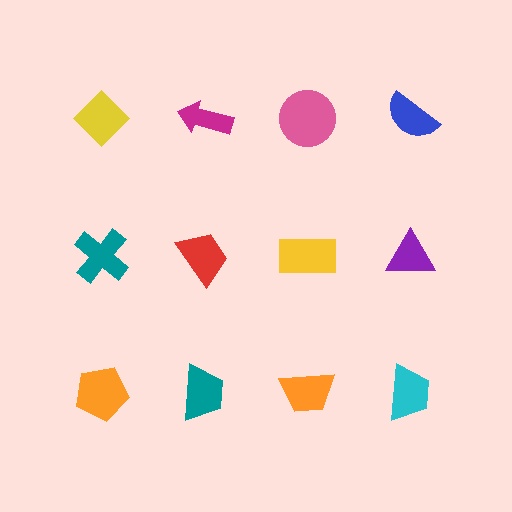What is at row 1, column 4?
A blue semicircle.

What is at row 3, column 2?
A teal trapezoid.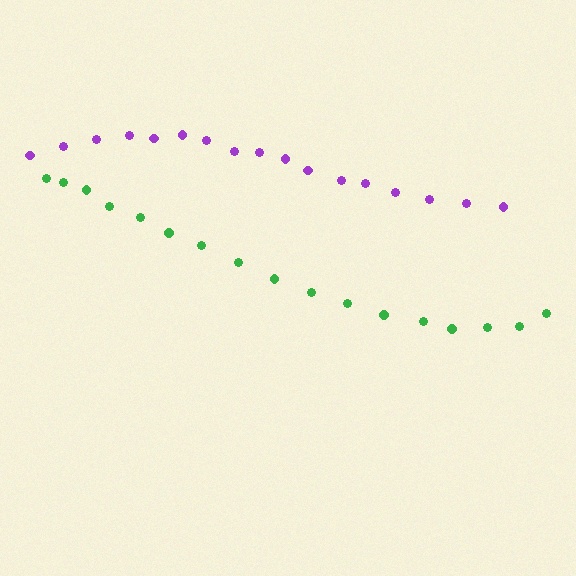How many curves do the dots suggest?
There are 2 distinct paths.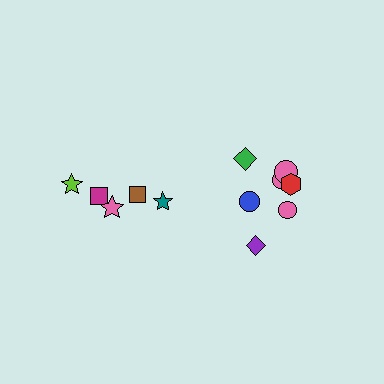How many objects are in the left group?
There are 5 objects.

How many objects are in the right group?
There are 7 objects.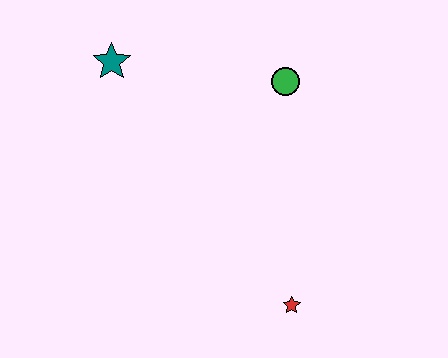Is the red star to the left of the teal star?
No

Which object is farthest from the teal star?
The red star is farthest from the teal star.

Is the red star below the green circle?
Yes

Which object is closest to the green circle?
The teal star is closest to the green circle.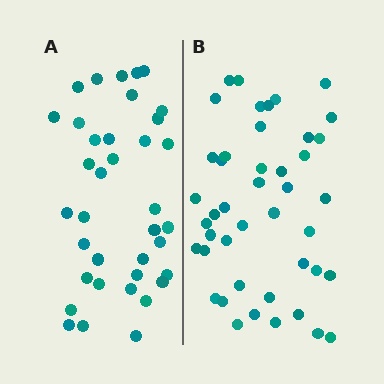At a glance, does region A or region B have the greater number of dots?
Region B (the right region) has more dots.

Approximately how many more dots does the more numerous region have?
Region B has roughly 8 or so more dots than region A.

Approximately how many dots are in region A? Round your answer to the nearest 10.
About 40 dots. (The exact count is 37, which rounds to 40.)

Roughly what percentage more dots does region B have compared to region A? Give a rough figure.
About 20% more.